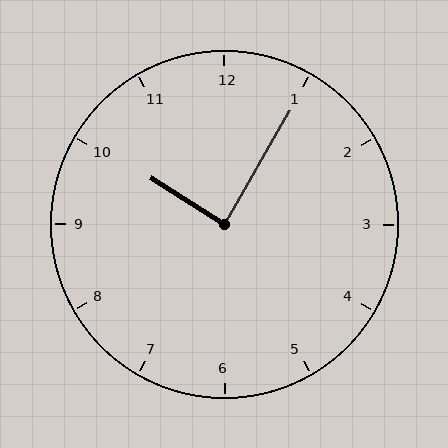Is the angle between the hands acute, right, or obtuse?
It is right.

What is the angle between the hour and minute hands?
Approximately 88 degrees.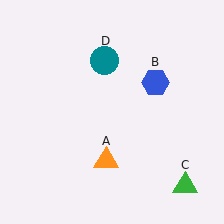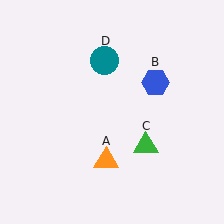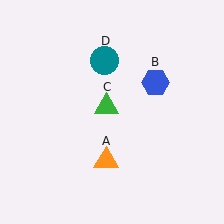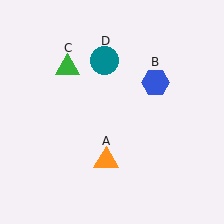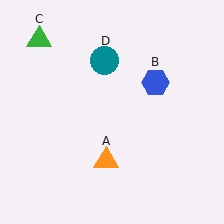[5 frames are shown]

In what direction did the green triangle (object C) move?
The green triangle (object C) moved up and to the left.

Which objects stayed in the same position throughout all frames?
Orange triangle (object A) and blue hexagon (object B) and teal circle (object D) remained stationary.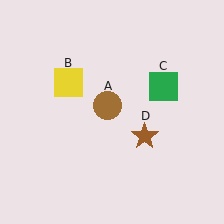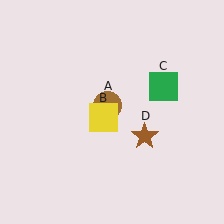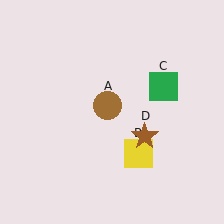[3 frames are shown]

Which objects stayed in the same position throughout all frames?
Brown circle (object A) and green square (object C) and brown star (object D) remained stationary.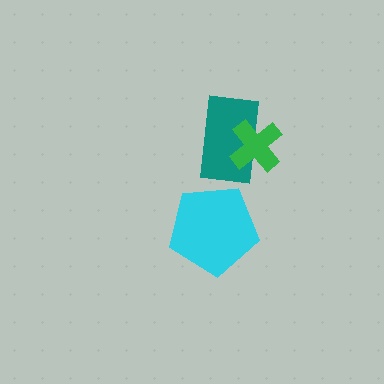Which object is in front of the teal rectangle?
The green cross is in front of the teal rectangle.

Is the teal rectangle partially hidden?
Yes, it is partially covered by another shape.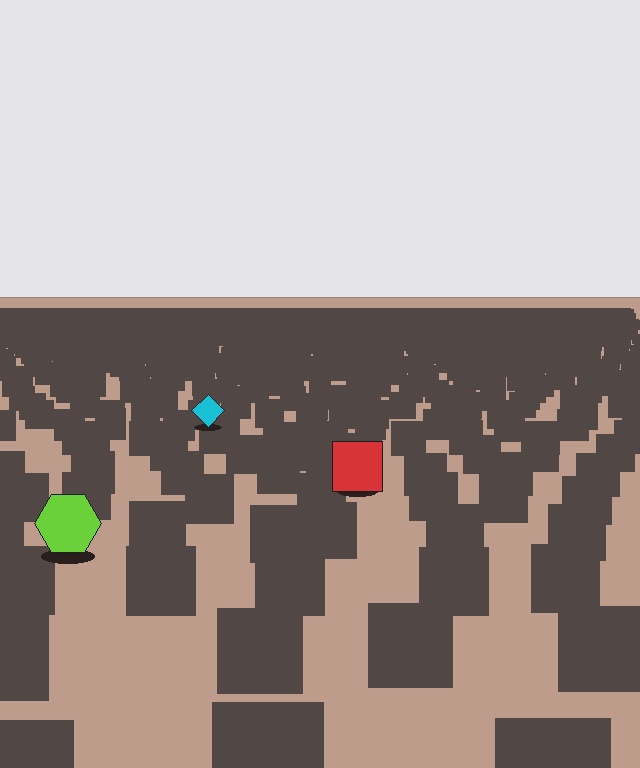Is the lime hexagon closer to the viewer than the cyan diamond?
Yes. The lime hexagon is closer — you can tell from the texture gradient: the ground texture is coarser near it.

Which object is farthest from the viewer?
The cyan diamond is farthest from the viewer. It appears smaller and the ground texture around it is denser.